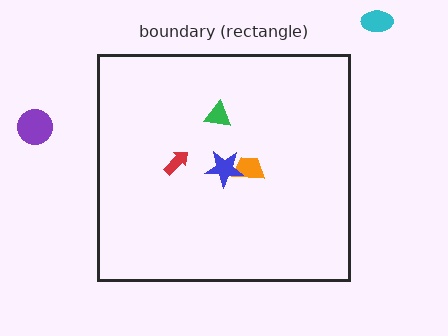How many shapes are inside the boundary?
4 inside, 2 outside.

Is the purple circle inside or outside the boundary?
Outside.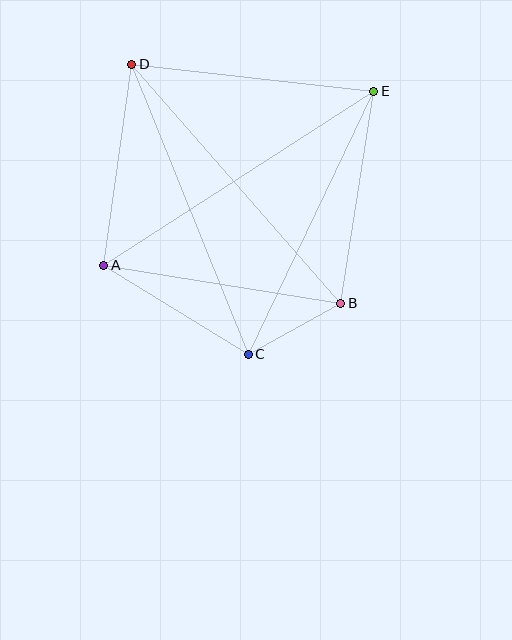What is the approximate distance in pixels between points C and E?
The distance between C and E is approximately 291 pixels.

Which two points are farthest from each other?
Points A and E are farthest from each other.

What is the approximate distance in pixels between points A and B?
The distance between A and B is approximately 240 pixels.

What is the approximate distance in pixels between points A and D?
The distance between A and D is approximately 203 pixels.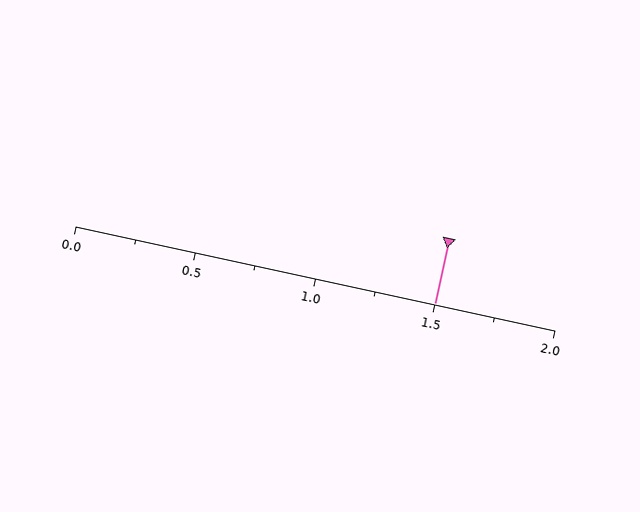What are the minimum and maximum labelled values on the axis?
The axis runs from 0.0 to 2.0.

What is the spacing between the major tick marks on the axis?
The major ticks are spaced 0.5 apart.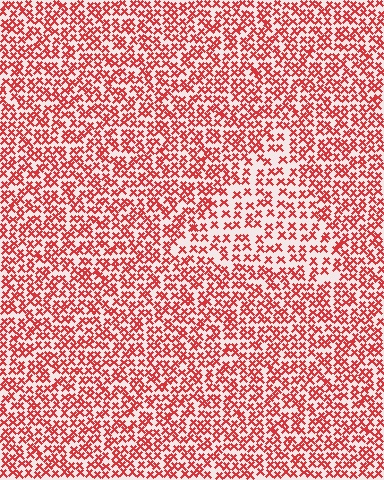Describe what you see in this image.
The image contains small red elements arranged at two different densities. A triangle-shaped region is visible where the elements are less densely packed than the surrounding area.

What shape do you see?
I see a triangle.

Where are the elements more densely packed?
The elements are more densely packed outside the triangle boundary.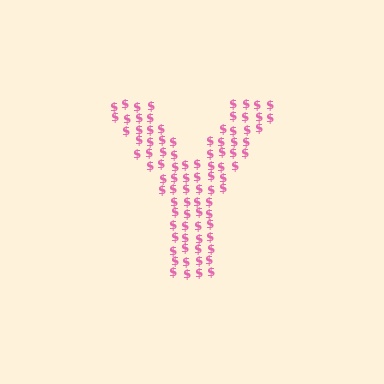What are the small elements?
The small elements are dollar signs.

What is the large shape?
The large shape is the letter Y.